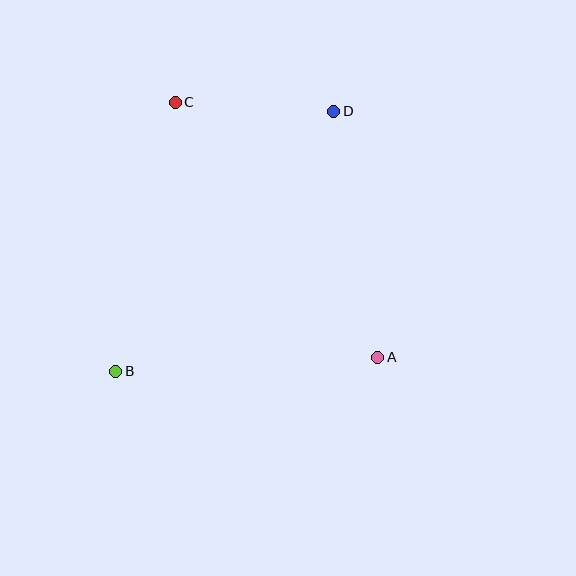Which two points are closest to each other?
Points C and D are closest to each other.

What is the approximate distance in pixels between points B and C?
The distance between B and C is approximately 276 pixels.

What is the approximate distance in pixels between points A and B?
The distance between A and B is approximately 262 pixels.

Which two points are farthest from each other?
Points B and D are farthest from each other.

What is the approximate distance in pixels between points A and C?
The distance between A and C is approximately 325 pixels.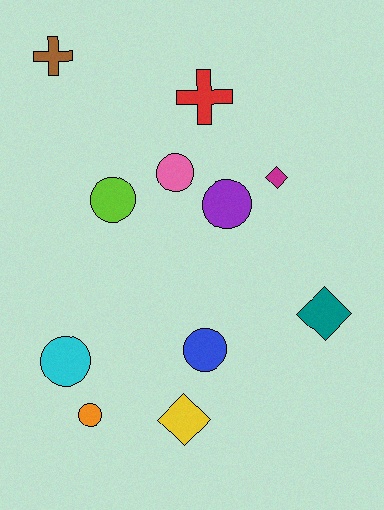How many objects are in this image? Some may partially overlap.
There are 11 objects.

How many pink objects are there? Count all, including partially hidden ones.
There is 1 pink object.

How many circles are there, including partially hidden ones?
There are 6 circles.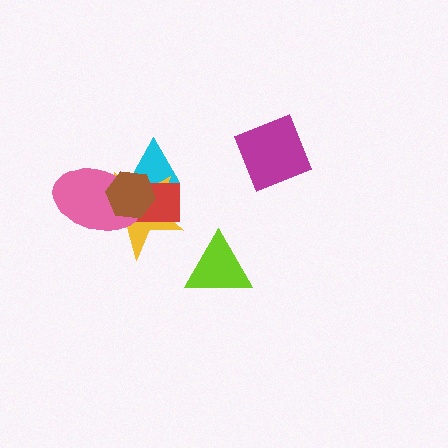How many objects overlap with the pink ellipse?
4 objects overlap with the pink ellipse.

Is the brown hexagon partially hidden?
No, no other shape covers it.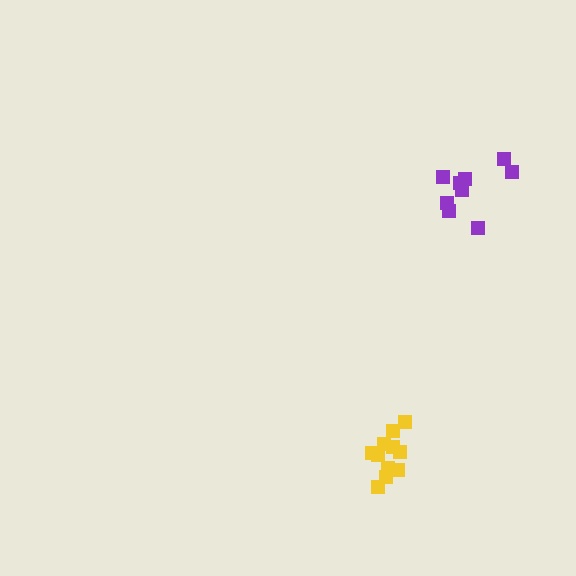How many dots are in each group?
Group 1: 11 dots, Group 2: 9 dots (20 total).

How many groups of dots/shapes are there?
There are 2 groups.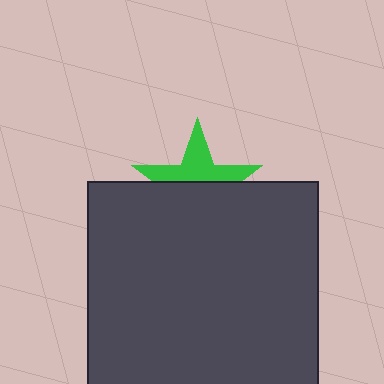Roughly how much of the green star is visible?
About half of it is visible (roughly 46%).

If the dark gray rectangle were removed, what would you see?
You would see the complete green star.